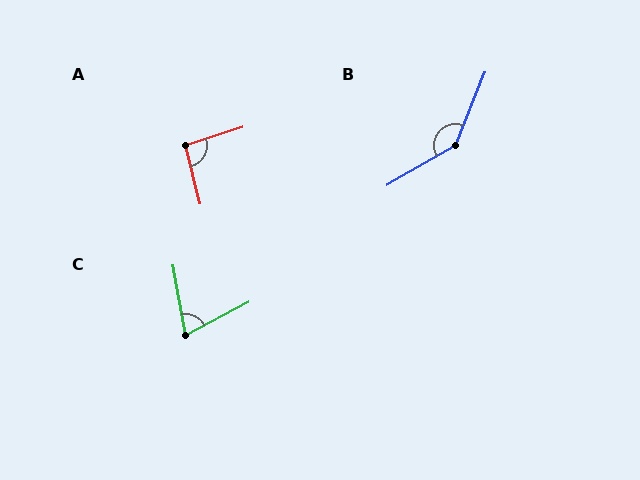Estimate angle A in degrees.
Approximately 94 degrees.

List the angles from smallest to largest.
C (72°), A (94°), B (142°).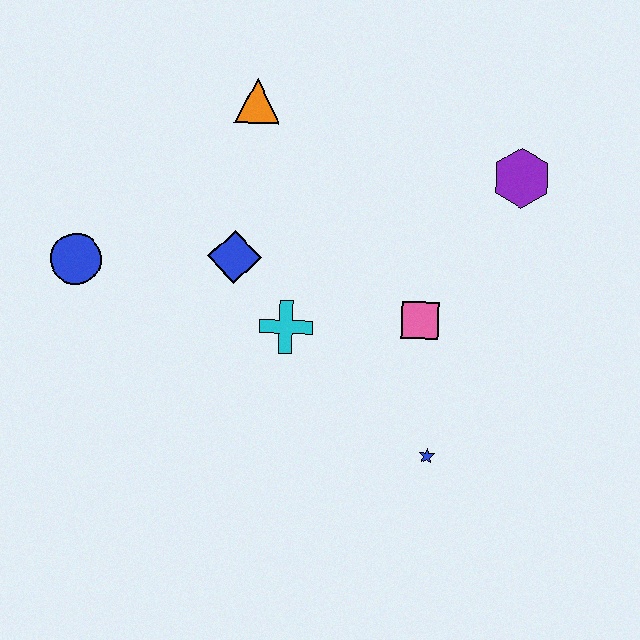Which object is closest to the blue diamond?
The cyan cross is closest to the blue diamond.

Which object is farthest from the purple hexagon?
The blue circle is farthest from the purple hexagon.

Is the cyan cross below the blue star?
No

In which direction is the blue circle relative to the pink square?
The blue circle is to the left of the pink square.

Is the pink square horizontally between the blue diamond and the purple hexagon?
Yes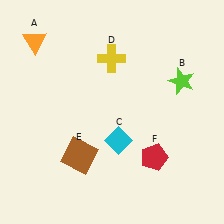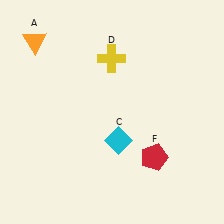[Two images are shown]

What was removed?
The brown square (E), the lime star (B) were removed in Image 2.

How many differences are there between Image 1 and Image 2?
There are 2 differences between the two images.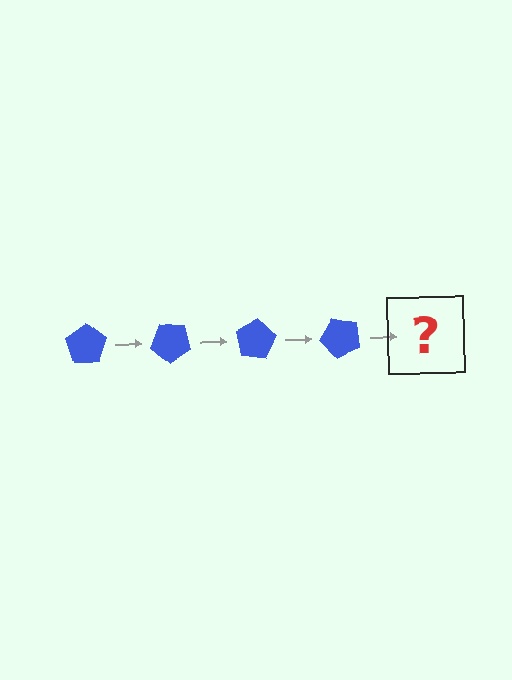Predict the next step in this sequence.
The next step is a blue pentagon rotated 160 degrees.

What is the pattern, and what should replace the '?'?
The pattern is that the pentagon rotates 40 degrees each step. The '?' should be a blue pentagon rotated 160 degrees.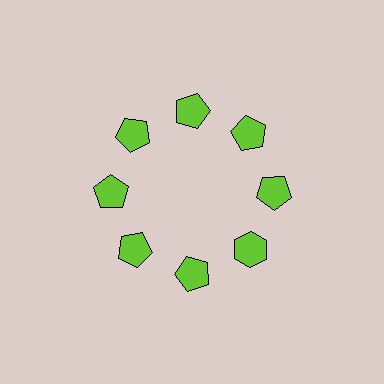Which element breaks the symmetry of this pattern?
The lime hexagon at roughly the 4 o'clock position breaks the symmetry. All other shapes are lime pentagons.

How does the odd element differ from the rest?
It has a different shape: hexagon instead of pentagon.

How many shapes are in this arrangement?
There are 8 shapes arranged in a ring pattern.